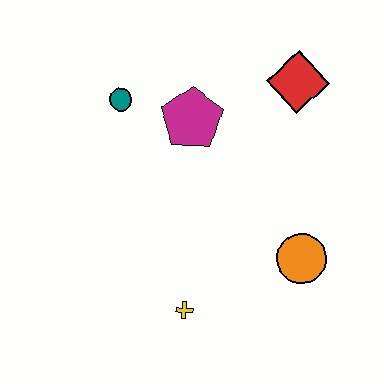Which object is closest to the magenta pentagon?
The teal circle is closest to the magenta pentagon.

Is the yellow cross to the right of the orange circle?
No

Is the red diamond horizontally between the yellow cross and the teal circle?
No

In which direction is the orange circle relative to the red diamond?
The orange circle is below the red diamond.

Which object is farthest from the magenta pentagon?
The yellow cross is farthest from the magenta pentagon.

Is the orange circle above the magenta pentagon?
No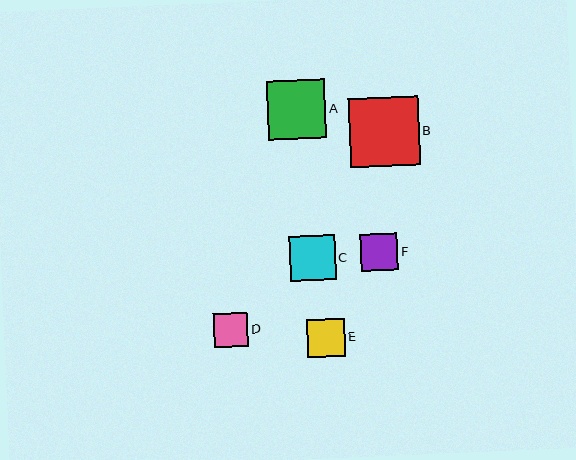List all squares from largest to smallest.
From largest to smallest: B, A, C, E, F, D.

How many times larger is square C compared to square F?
Square C is approximately 1.2 times the size of square F.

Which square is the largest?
Square B is the largest with a size of approximately 69 pixels.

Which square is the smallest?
Square D is the smallest with a size of approximately 35 pixels.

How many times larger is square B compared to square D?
Square B is approximately 2.0 times the size of square D.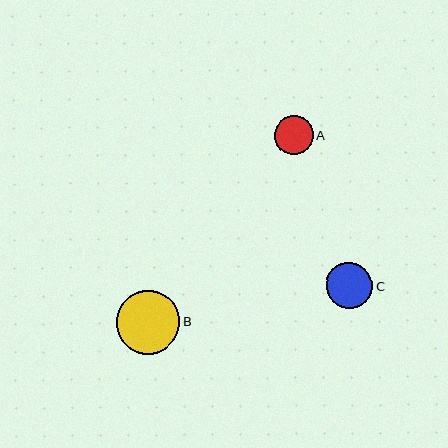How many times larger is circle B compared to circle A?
Circle B is approximately 1.7 times the size of circle A.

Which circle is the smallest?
Circle A is the smallest with a size of approximately 39 pixels.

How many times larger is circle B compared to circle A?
Circle B is approximately 1.7 times the size of circle A.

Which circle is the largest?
Circle B is the largest with a size of approximately 64 pixels.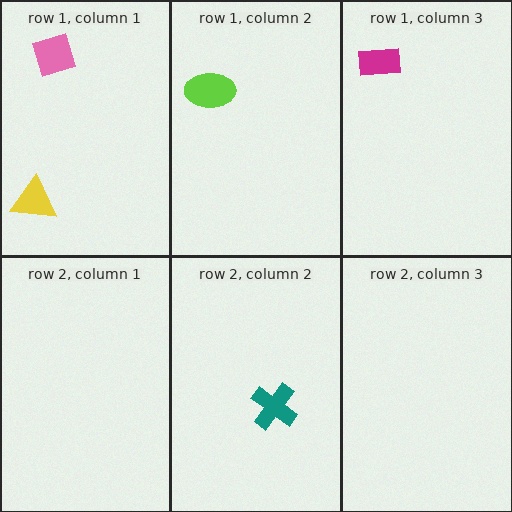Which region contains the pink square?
The row 1, column 1 region.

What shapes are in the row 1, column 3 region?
The magenta rectangle.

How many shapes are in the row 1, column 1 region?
2.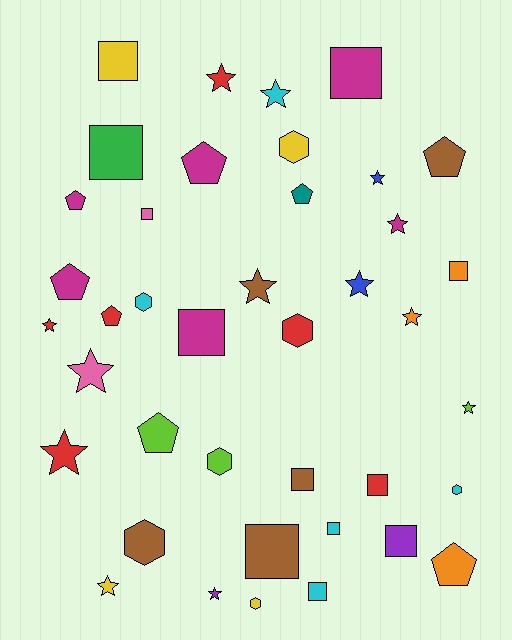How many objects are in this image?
There are 40 objects.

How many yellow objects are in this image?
There are 4 yellow objects.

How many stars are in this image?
There are 13 stars.